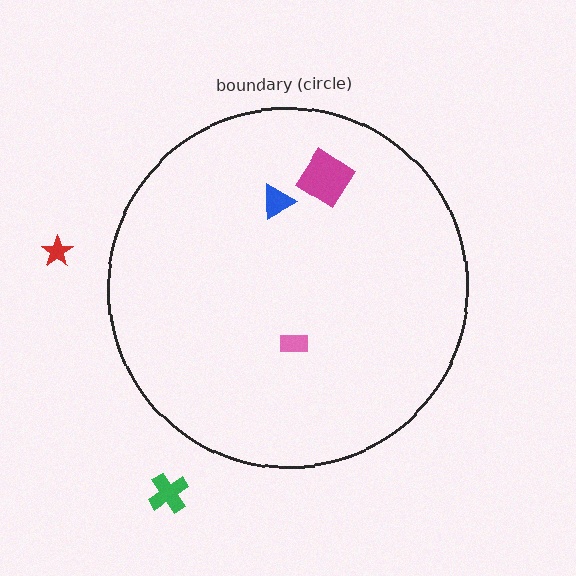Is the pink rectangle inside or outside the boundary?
Inside.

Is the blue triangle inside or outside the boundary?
Inside.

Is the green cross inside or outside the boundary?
Outside.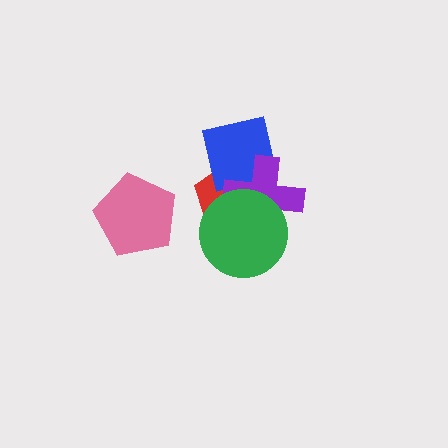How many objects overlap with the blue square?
3 objects overlap with the blue square.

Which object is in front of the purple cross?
The green circle is in front of the purple cross.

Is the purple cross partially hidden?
Yes, it is partially covered by another shape.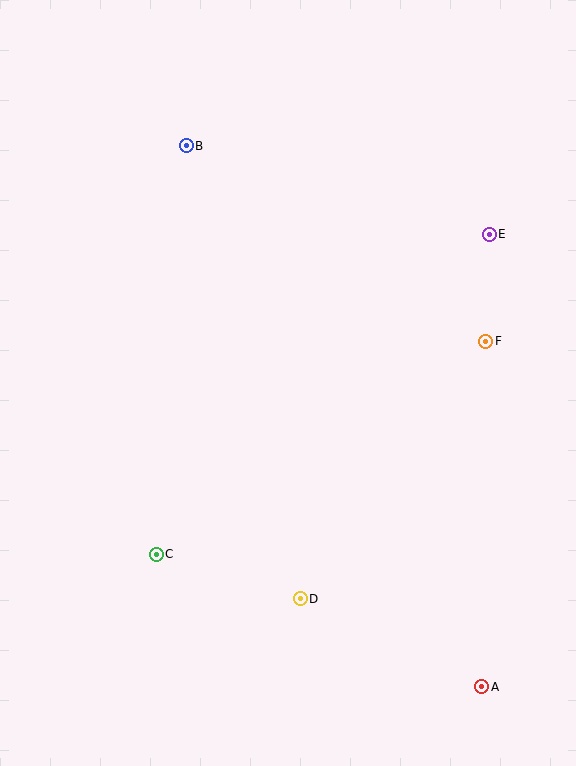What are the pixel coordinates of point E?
Point E is at (489, 234).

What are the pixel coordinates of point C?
Point C is at (156, 554).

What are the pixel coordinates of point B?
Point B is at (186, 146).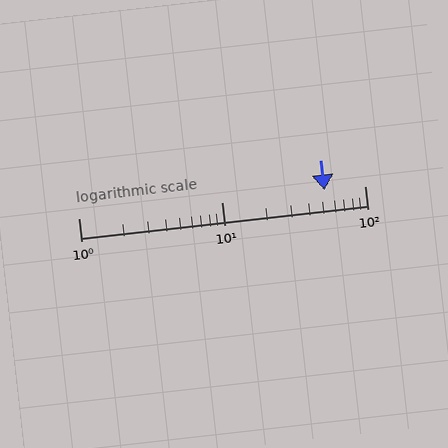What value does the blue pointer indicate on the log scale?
The pointer indicates approximately 52.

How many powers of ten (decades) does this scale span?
The scale spans 2 decades, from 1 to 100.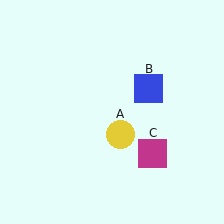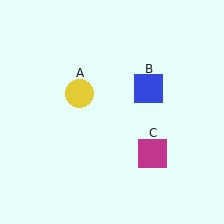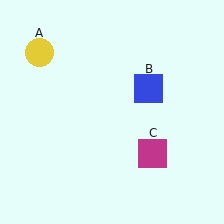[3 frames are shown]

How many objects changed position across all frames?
1 object changed position: yellow circle (object A).